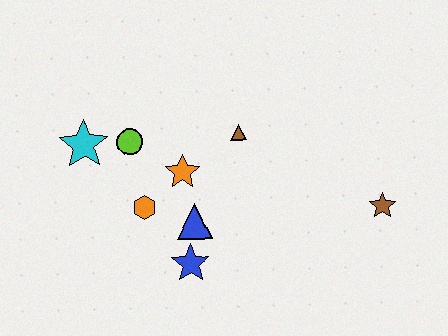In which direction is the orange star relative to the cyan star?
The orange star is to the right of the cyan star.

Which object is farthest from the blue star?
The brown star is farthest from the blue star.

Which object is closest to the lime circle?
The cyan star is closest to the lime circle.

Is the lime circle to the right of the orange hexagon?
No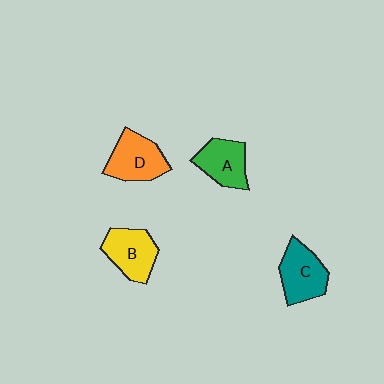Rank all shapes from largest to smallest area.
From largest to smallest: D (orange), C (teal), B (yellow), A (green).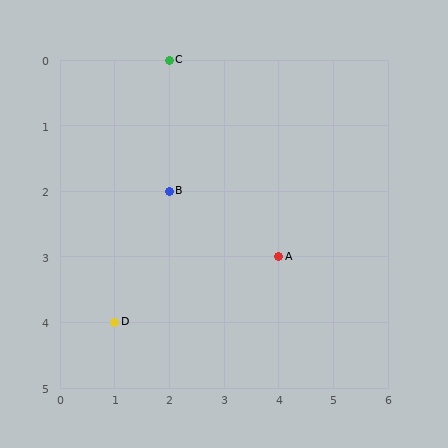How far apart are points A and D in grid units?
Points A and D are 3 columns and 1 row apart (about 3.2 grid units diagonally).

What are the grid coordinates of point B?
Point B is at grid coordinates (2, 2).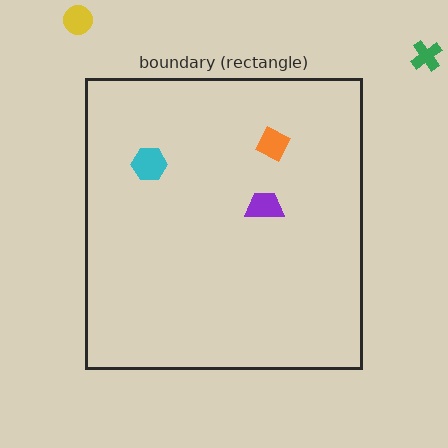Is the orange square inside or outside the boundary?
Inside.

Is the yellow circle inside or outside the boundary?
Outside.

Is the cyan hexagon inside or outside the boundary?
Inside.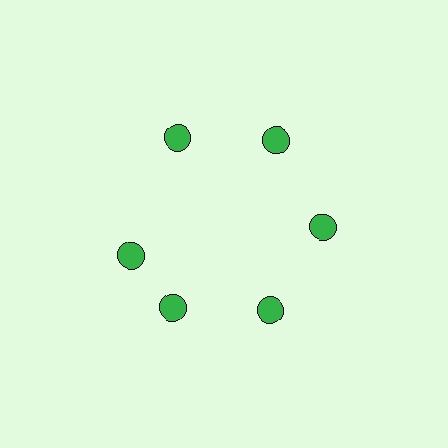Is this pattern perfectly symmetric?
No. The 6 green circles are arranged in a ring, but one element near the 9 o'clock position is rotated out of alignment along the ring, breaking the 6-fold rotational symmetry.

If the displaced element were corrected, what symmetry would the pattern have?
It would have 6-fold rotational symmetry — the pattern would map onto itself every 60 degrees.